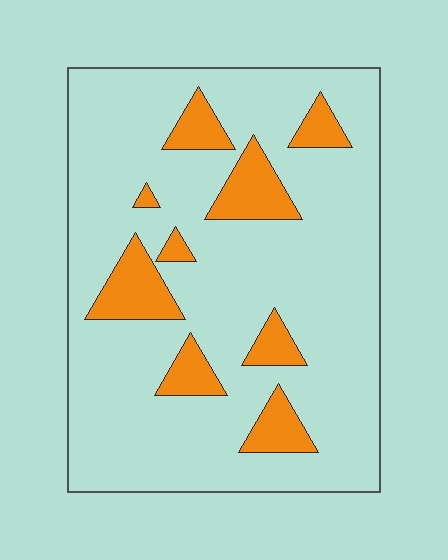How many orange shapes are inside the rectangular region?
9.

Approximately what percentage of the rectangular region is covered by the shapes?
Approximately 15%.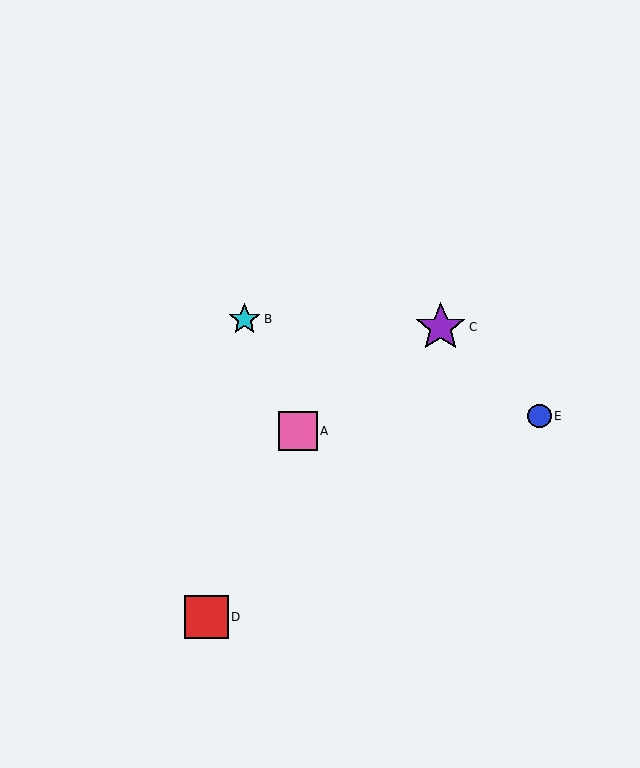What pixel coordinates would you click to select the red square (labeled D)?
Click at (206, 617) to select the red square D.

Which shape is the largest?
The purple star (labeled C) is the largest.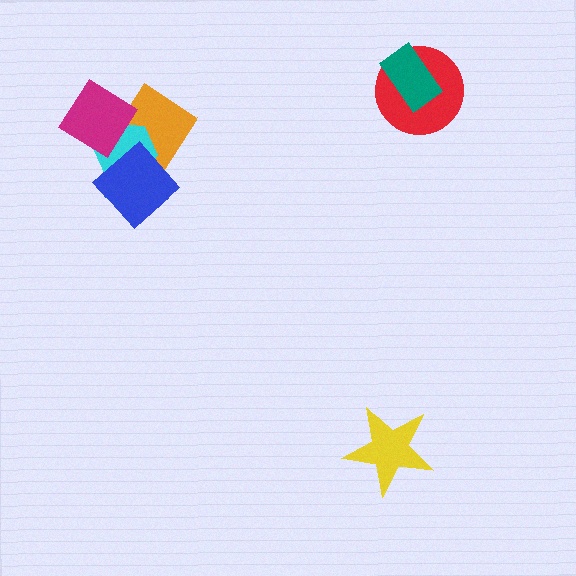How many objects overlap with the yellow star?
0 objects overlap with the yellow star.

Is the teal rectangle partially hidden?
No, no other shape covers it.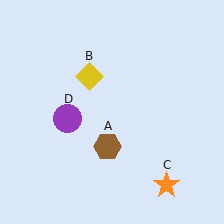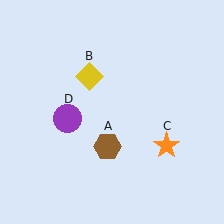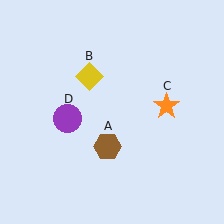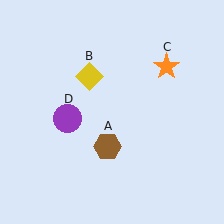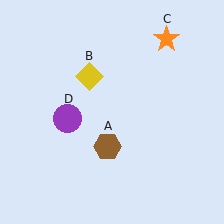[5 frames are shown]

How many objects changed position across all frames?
1 object changed position: orange star (object C).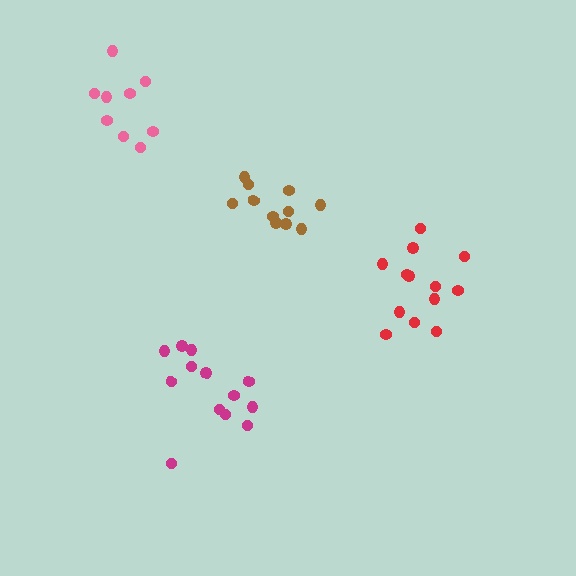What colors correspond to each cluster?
The clusters are colored: magenta, red, pink, brown.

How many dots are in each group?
Group 1: 13 dots, Group 2: 13 dots, Group 3: 9 dots, Group 4: 11 dots (46 total).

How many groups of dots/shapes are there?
There are 4 groups.